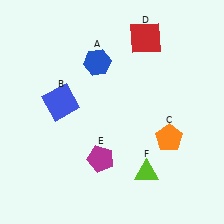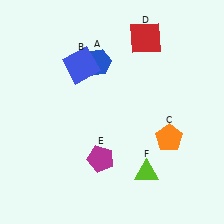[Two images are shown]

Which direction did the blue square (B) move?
The blue square (B) moved up.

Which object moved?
The blue square (B) moved up.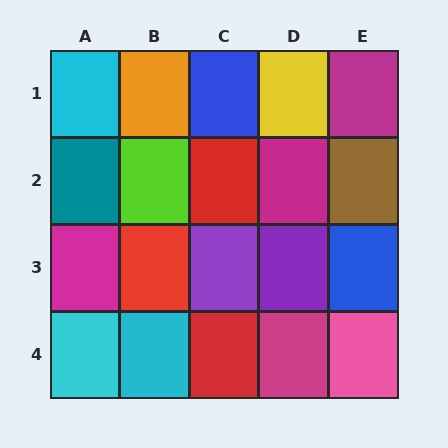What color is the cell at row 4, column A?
Cyan.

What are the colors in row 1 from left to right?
Cyan, orange, blue, yellow, magenta.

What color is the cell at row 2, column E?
Brown.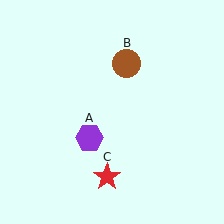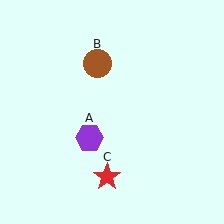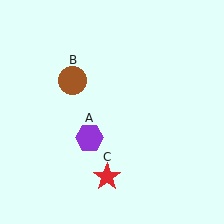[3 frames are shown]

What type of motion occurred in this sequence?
The brown circle (object B) rotated counterclockwise around the center of the scene.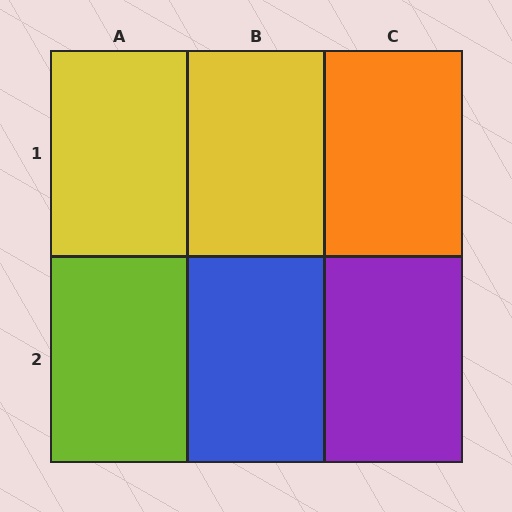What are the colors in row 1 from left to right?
Yellow, yellow, orange.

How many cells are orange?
1 cell is orange.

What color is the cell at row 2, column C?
Purple.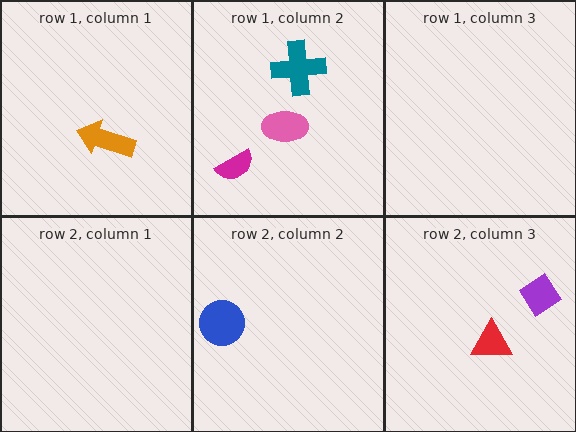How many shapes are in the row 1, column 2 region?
3.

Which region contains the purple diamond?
The row 2, column 3 region.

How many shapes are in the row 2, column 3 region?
2.